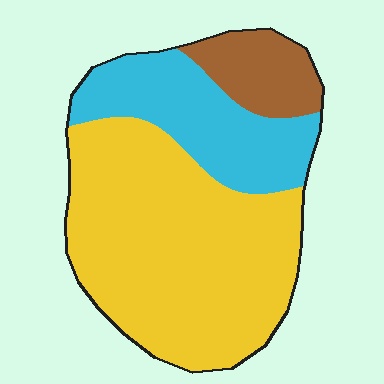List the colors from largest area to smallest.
From largest to smallest: yellow, cyan, brown.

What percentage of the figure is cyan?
Cyan takes up about one quarter (1/4) of the figure.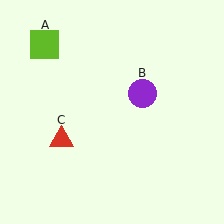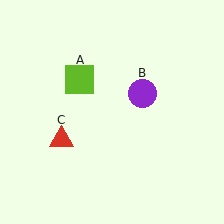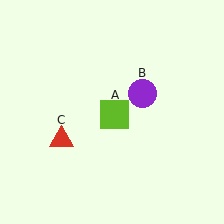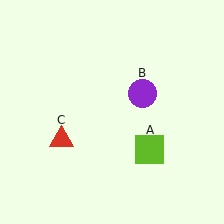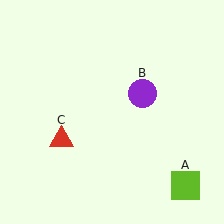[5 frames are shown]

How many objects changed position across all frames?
1 object changed position: lime square (object A).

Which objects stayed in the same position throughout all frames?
Purple circle (object B) and red triangle (object C) remained stationary.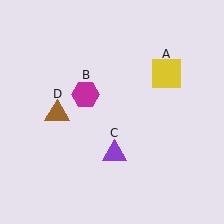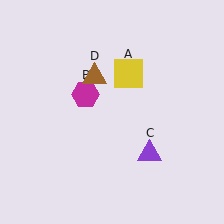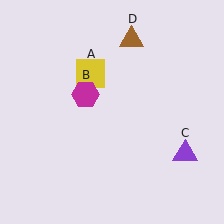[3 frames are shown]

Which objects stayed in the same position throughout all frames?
Magenta hexagon (object B) remained stationary.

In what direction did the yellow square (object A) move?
The yellow square (object A) moved left.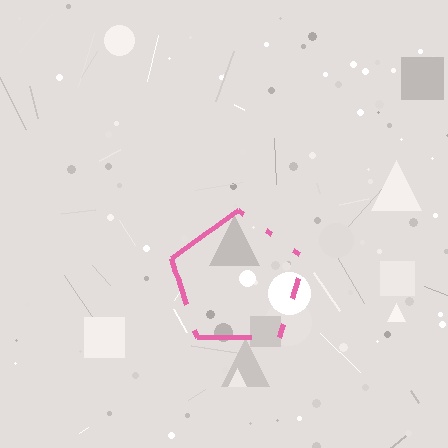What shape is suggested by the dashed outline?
The dashed outline suggests a pentagon.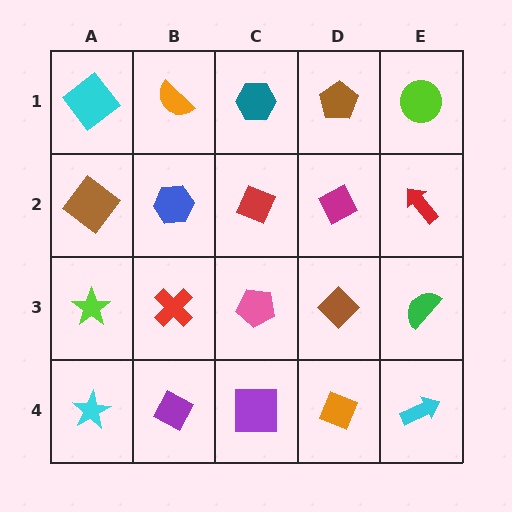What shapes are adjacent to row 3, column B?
A blue hexagon (row 2, column B), a purple diamond (row 4, column B), a lime star (row 3, column A), a pink pentagon (row 3, column C).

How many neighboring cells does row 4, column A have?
2.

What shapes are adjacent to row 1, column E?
A red arrow (row 2, column E), a brown pentagon (row 1, column D).